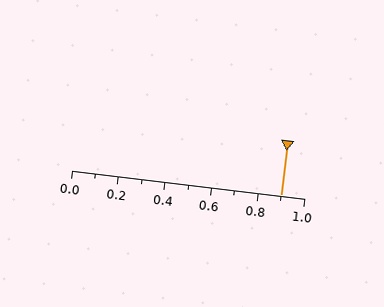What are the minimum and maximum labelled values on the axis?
The axis runs from 0.0 to 1.0.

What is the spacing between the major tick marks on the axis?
The major ticks are spaced 0.2 apart.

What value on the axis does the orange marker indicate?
The marker indicates approximately 0.9.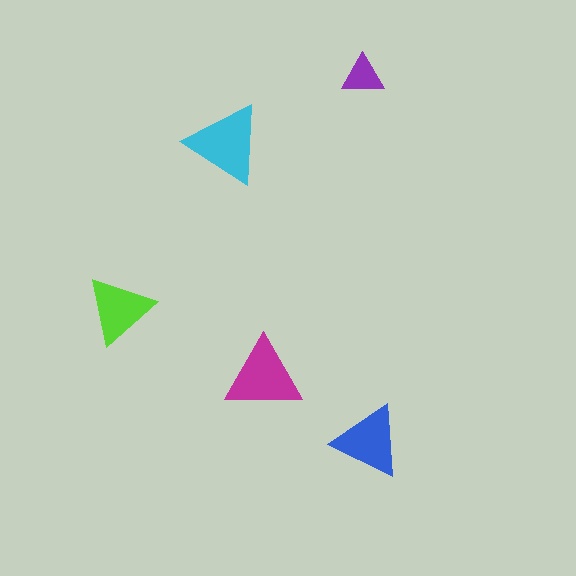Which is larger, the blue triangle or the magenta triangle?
The magenta one.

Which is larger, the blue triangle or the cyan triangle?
The cyan one.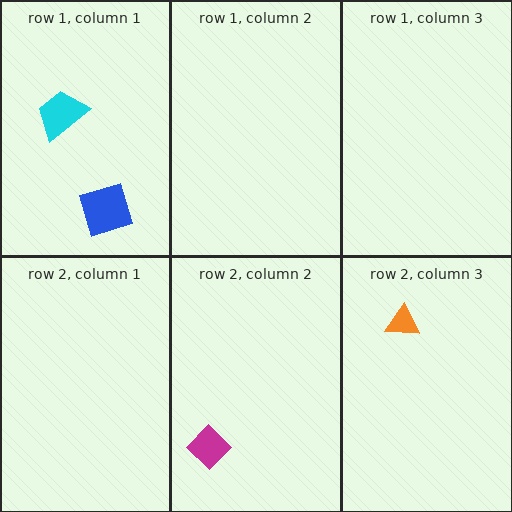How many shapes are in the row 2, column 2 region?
1.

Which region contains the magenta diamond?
The row 2, column 2 region.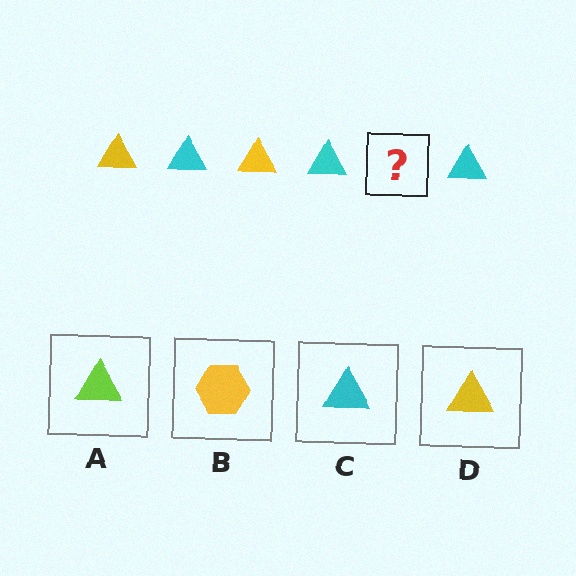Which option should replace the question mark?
Option D.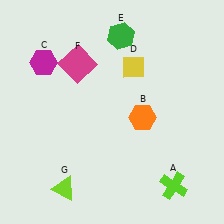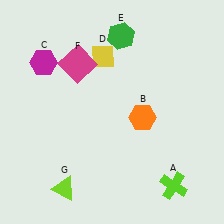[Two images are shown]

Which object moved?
The yellow diamond (D) moved left.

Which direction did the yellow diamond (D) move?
The yellow diamond (D) moved left.